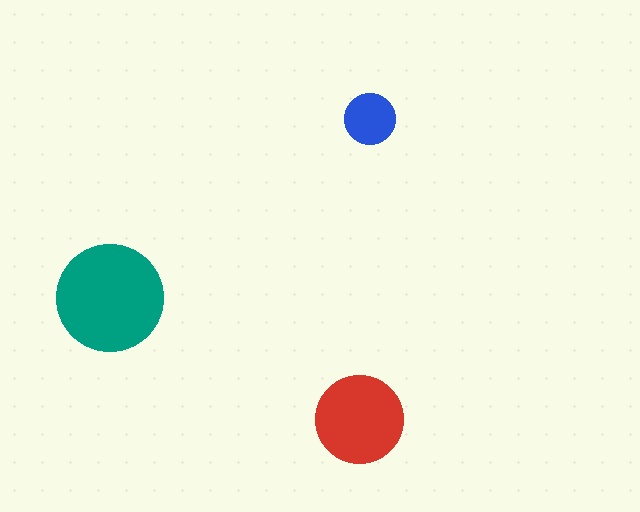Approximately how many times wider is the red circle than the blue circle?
About 1.5 times wider.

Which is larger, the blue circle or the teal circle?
The teal one.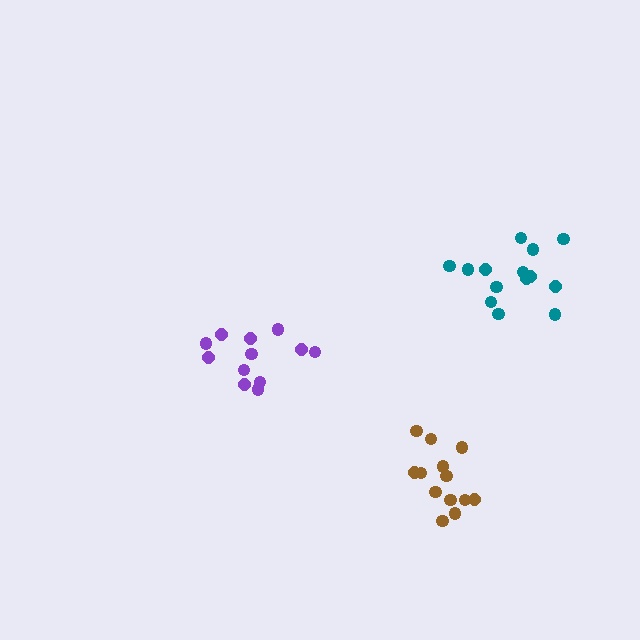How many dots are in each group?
Group 1: 12 dots, Group 2: 14 dots, Group 3: 13 dots (39 total).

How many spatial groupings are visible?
There are 3 spatial groupings.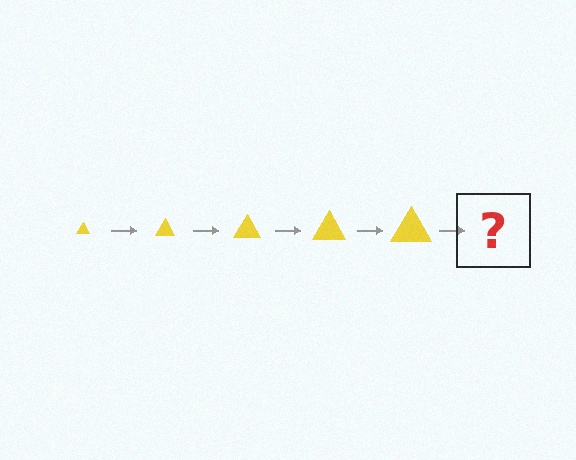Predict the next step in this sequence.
The next step is a yellow triangle, larger than the previous one.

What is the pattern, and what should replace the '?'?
The pattern is that the triangle gets progressively larger each step. The '?' should be a yellow triangle, larger than the previous one.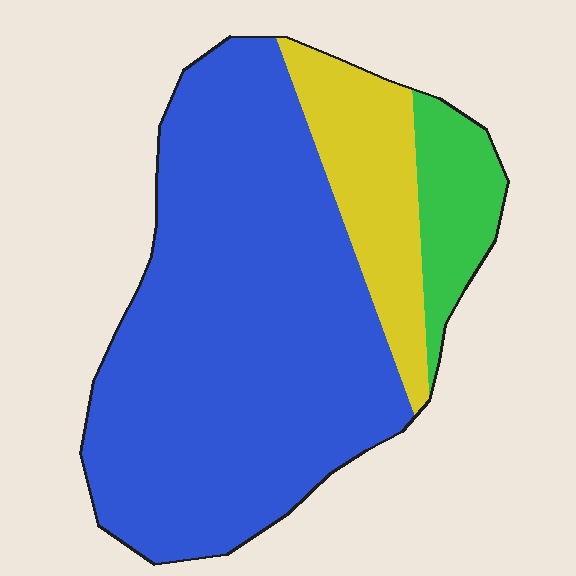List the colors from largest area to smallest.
From largest to smallest: blue, yellow, green.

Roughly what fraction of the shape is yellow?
Yellow covers around 15% of the shape.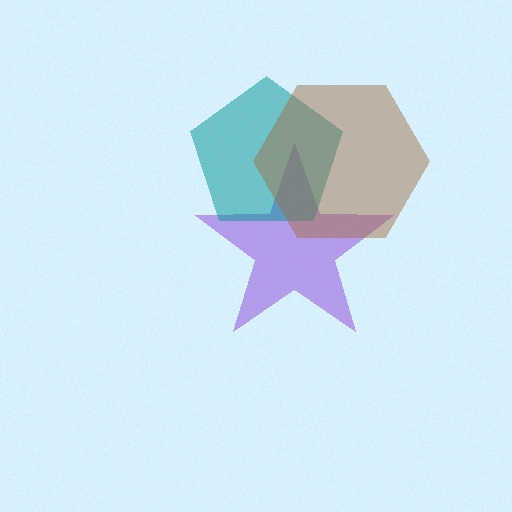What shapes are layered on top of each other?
The layered shapes are: a purple star, a teal pentagon, a brown hexagon.